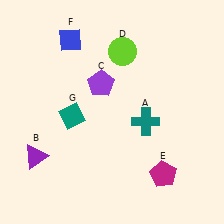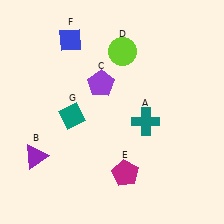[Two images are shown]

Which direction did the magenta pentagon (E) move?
The magenta pentagon (E) moved left.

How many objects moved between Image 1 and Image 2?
1 object moved between the two images.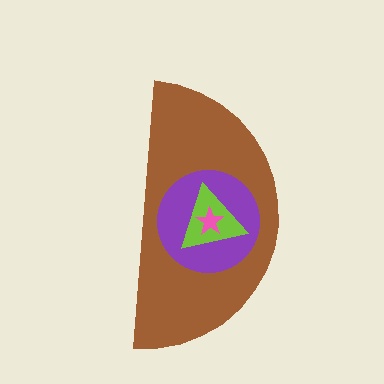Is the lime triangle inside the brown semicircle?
Yes.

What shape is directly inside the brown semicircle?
The purple circle.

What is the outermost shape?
The brown semicircle.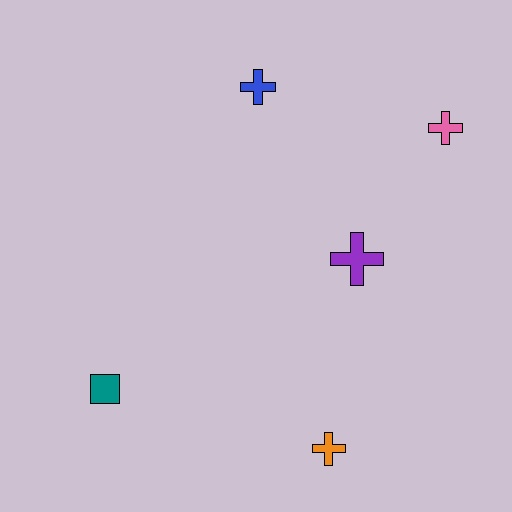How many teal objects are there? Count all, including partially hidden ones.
There is 1 teal object.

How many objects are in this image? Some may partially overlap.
There are 5 objects.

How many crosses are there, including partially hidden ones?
There are 4 crosses.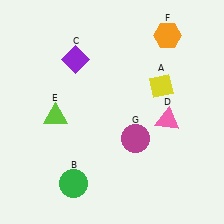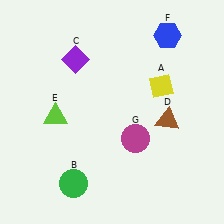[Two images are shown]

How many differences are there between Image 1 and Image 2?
There are 2 differences between the two images.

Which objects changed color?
D changed from pink to brown. F changed from orange to blue.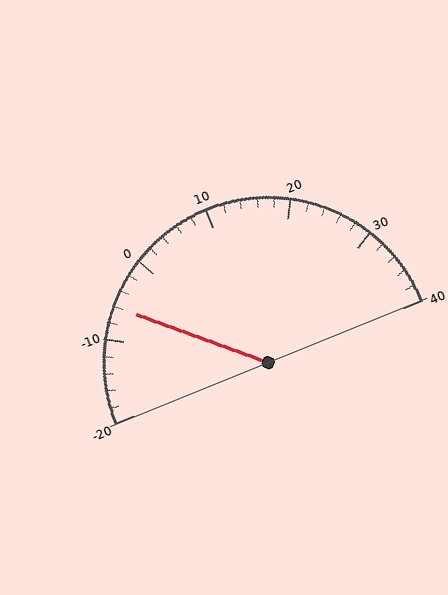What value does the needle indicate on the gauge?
The needle indicates approximately -6.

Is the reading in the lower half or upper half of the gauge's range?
The reading is in the lower half of the range (-20 to 40).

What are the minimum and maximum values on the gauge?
The gauge ranges from -20 to 40.